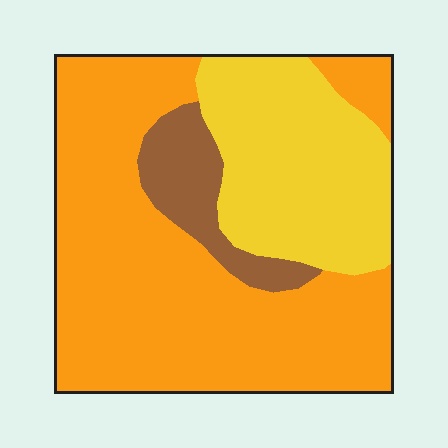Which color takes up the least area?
Brown, at roughly 10%.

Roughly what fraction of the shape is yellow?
Yellow takes up between a quarter and a half of the shape.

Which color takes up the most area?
Orange, at roughly 60%.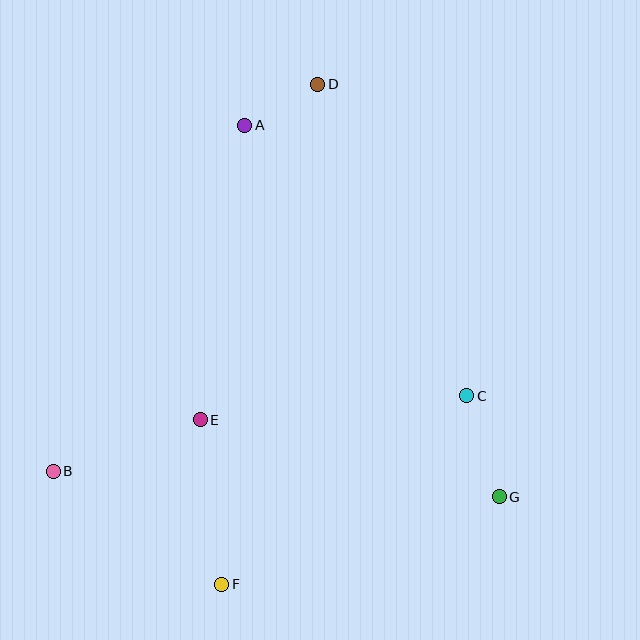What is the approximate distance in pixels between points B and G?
The distance between B and G is approximately 447 pixels.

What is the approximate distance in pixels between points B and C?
The distance between B and C is approximately 420 pixels.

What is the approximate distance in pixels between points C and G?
The distance between C and G is approximately 106 pixels.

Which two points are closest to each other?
Points A and D are closest to each other.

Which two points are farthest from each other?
Points D and F are farthest from each other.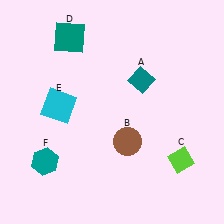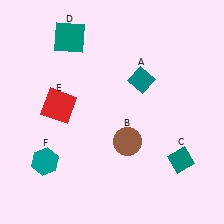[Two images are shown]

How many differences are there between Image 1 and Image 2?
There are 2 differences between the two images.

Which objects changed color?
C changed from lime to teal. E changed from cyan to red.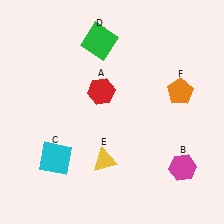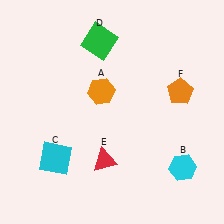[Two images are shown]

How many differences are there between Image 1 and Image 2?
There are 3 differences between the two images.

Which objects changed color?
A changed from red to orange. B changed from magenta to cyan. E changed from yellow to red.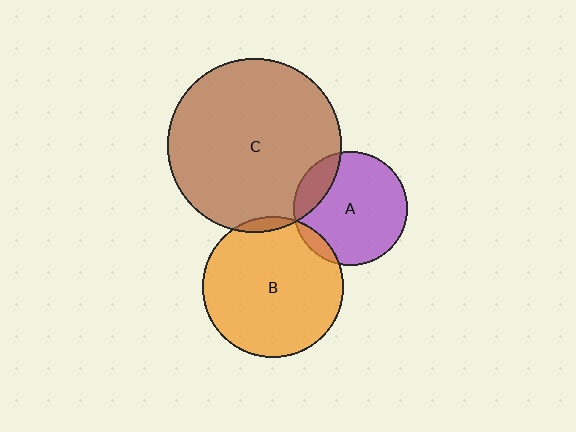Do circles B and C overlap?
Yes.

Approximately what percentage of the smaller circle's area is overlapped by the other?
Approximately 5%.